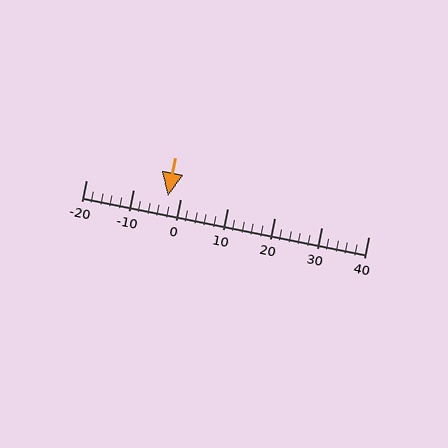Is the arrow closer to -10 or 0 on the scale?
The arrow is closer to 0.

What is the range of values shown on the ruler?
The ruler shows values from -20 to 40.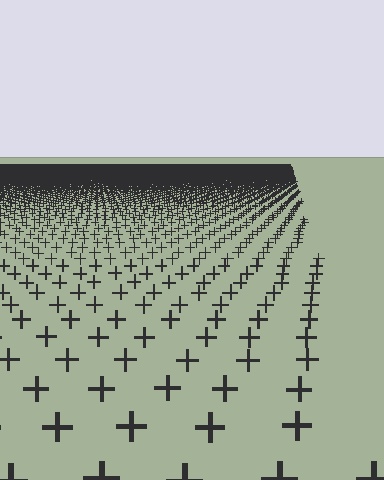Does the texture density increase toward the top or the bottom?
Density increases toward the top.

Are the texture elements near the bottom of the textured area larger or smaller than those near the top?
Larger. Near the bottom, elements are closer to the viewer and appear at a bigger on-screen size.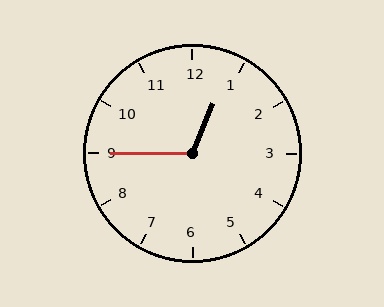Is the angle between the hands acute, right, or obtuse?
It is obtuse.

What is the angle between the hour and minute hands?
Approximately 112 degrees.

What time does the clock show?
12:45.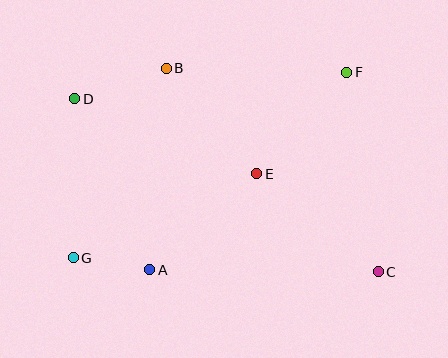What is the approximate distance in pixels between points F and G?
The distance between F and G is approximately 330 pixels.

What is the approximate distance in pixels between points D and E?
The distance between D and E is approximately 196 pixels.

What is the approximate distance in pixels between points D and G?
The distance between D and G is approximately 159 pixels.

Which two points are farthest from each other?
Points C and D are farthest from each other.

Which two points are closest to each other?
Points A and G are closest to each other.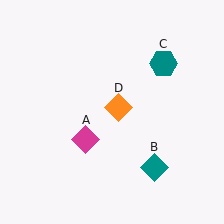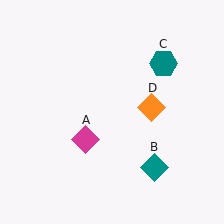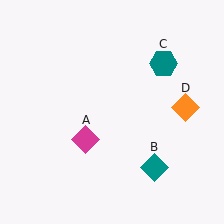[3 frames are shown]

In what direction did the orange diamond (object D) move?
The orange diamond (object D) moved right.